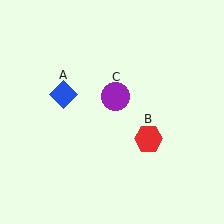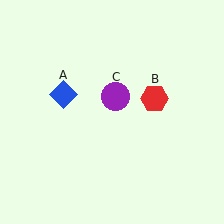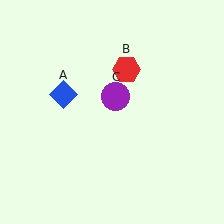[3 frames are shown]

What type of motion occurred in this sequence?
The red hexagon (object B) rotated counterclockwise around the center of the scene.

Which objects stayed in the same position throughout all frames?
Blue diamond (object A) and purple circle (object C) remained stationary.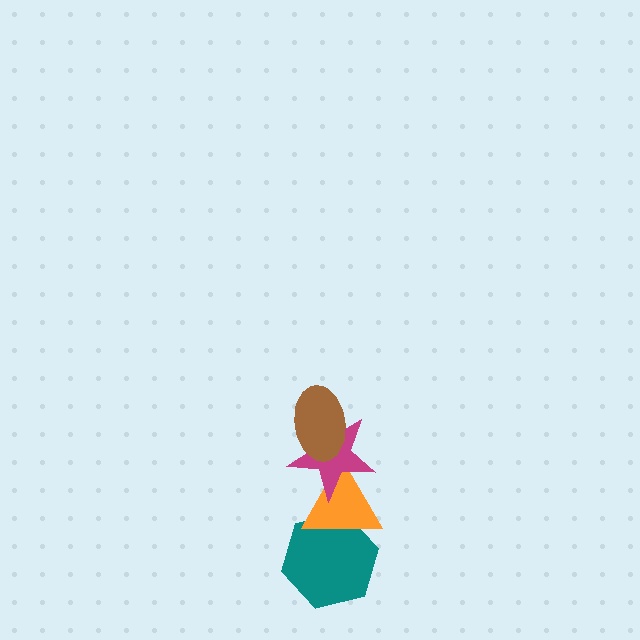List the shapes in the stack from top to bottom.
From top to bottom: the brown ellipse, the magenta star, the orange triangle, the teal hexagon.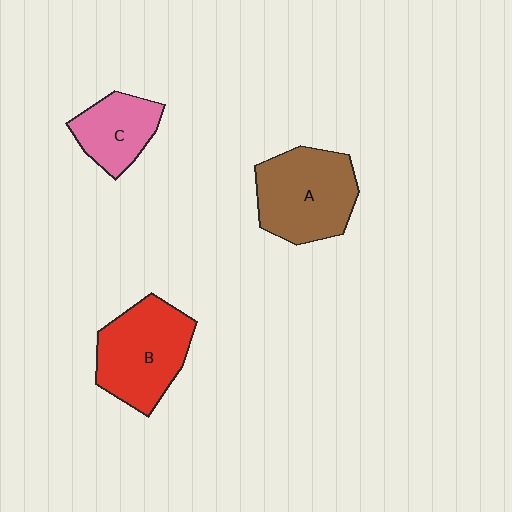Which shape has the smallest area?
Shape C (pink).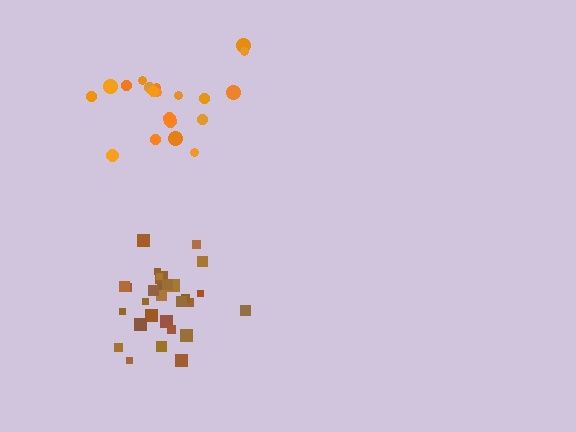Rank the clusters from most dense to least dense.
brown, orange.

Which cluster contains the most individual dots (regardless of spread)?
Brown (30).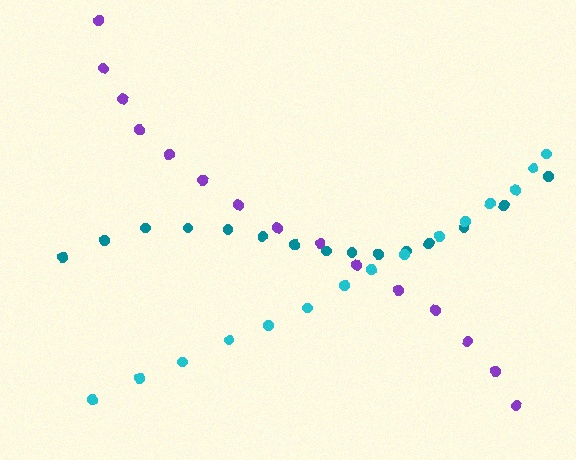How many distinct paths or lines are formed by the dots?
There are 3 distinct paths.